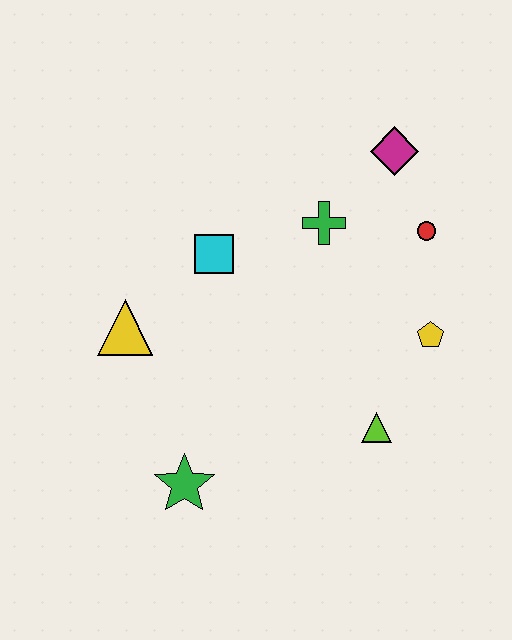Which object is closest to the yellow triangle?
The cyan square is closest to the yellow triangle.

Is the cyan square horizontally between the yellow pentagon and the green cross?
No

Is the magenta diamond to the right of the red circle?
No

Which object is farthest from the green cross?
The green star is farthest from the green cross.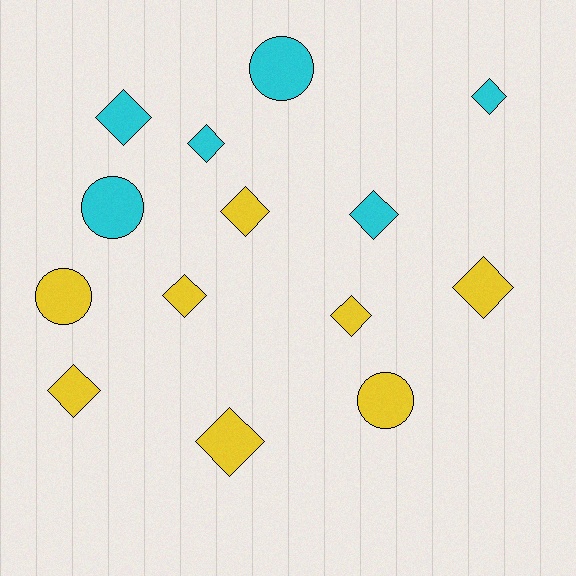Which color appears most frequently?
Yellow, with 8 objects.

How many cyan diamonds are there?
There are 4 cyan diamonds.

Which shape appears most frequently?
Diamond, with 10 objects.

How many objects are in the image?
There are 14 objects.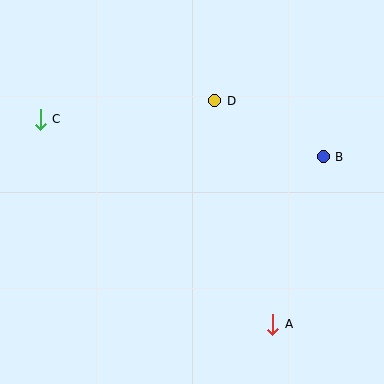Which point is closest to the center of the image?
Point D at (215, 101) is closest to the center.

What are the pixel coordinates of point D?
Point D is at (215, 101).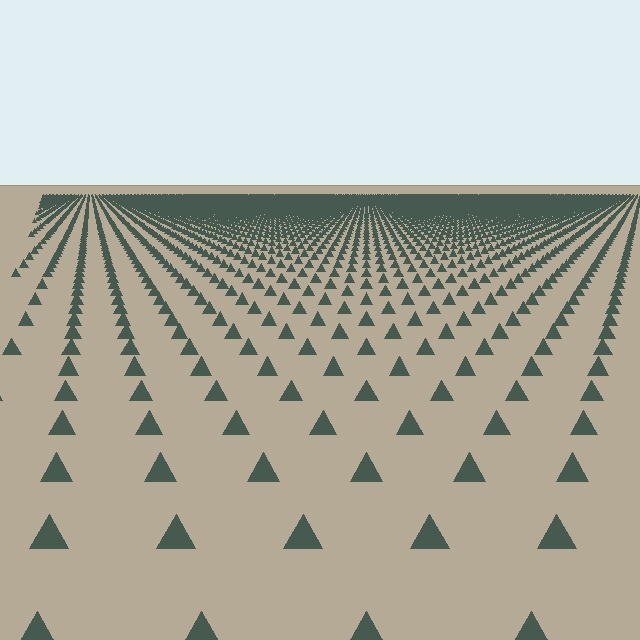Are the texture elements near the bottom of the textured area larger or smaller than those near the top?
Larger. Near the bottom, elements are closer to the viewer and appear at a bigger on-screen size.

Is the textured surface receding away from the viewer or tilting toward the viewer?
The surface is receding away from the viewer. Texture elements get smaller and denser toward the top.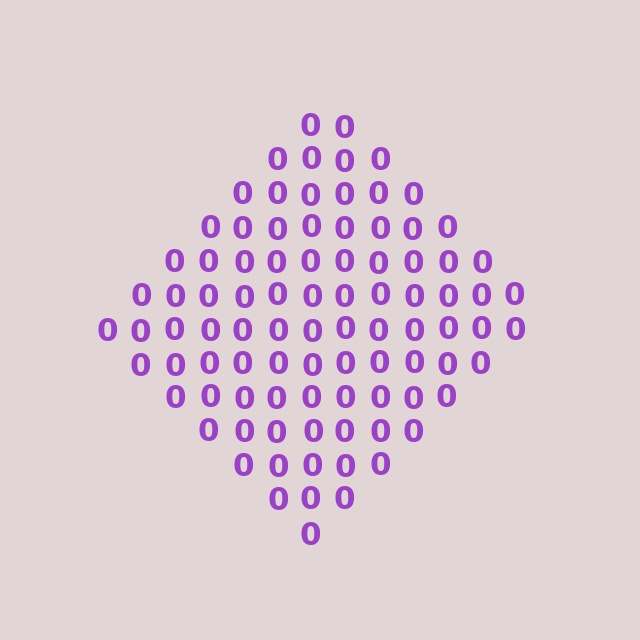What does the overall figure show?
The overall figure shows a diamond.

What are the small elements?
The small elements are digit 0's.